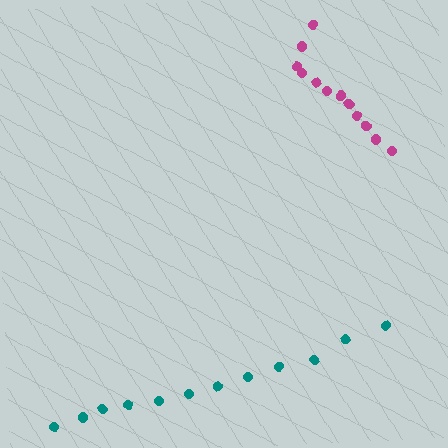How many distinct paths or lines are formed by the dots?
There are 2 distinct paths.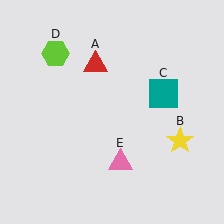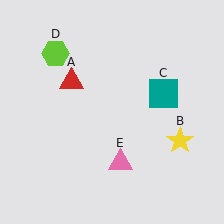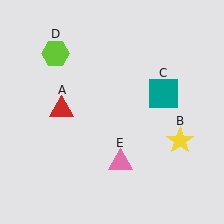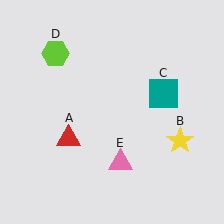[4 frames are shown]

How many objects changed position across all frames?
1 object changed position: red triangle (object A).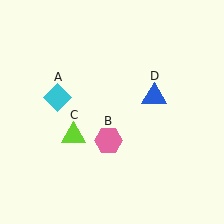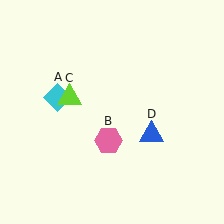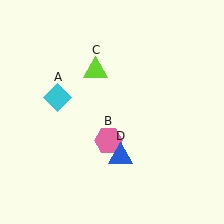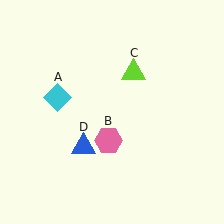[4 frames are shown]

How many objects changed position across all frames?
2 objects changed position: lime triangle (object C), blue triangle (object D).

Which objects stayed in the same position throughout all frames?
Cyan diamond (object A) and pink hexagon (object B) remained stationary.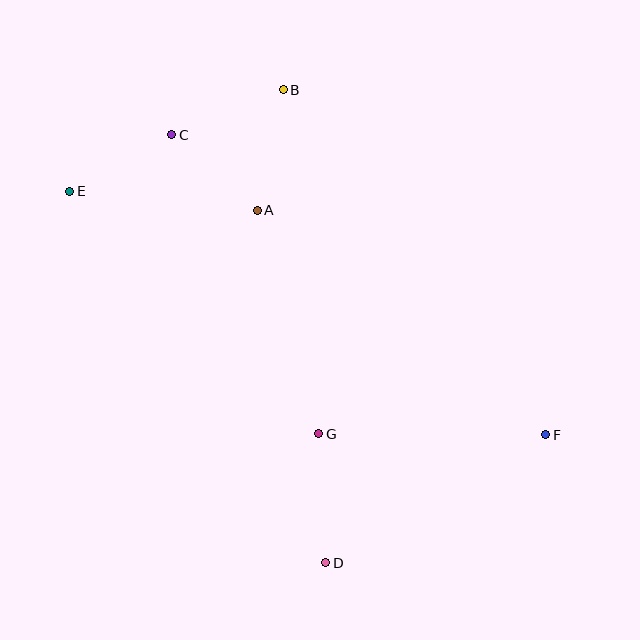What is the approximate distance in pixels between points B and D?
The distance between B and D is approximately 475 pixels.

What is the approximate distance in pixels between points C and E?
The distance between C and E is approximately 116 pixels.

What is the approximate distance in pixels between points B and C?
The distance between B and C is approximately 121 pixels.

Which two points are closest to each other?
Points A and C are closest to each other.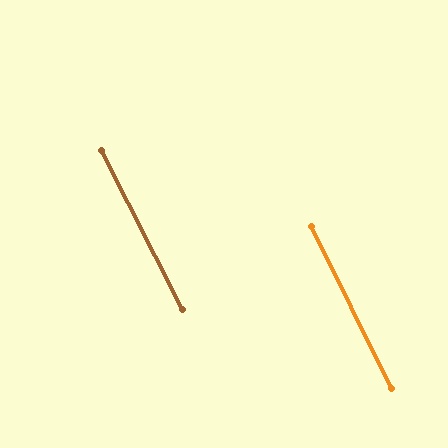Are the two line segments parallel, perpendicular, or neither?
Parallel — their directions differ by only 0.6°.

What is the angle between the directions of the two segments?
Approximately 1 degree.